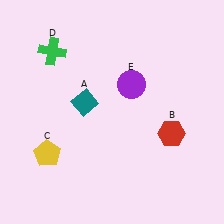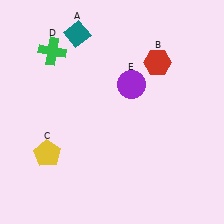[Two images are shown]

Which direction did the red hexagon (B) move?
The red hexagon (B) moved up.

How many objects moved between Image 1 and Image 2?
2 objects moved between the two images.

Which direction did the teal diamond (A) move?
The teal diamond (A) moved up.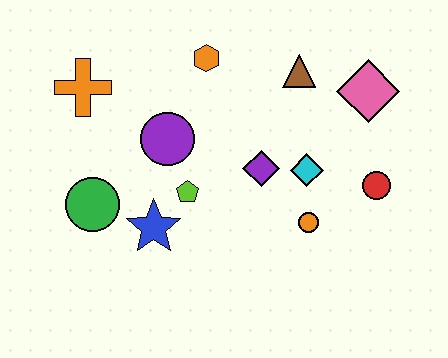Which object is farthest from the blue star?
The pink diamond is farthest from the blue star.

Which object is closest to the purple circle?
The lime pentagon is closest to the purple circle.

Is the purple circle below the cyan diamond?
No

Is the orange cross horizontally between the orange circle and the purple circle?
No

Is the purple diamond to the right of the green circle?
Yes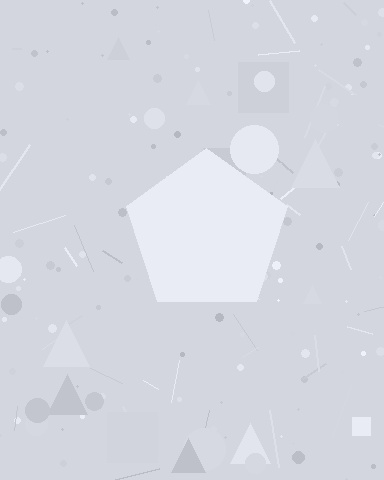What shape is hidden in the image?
A pentagon is hidden in the image.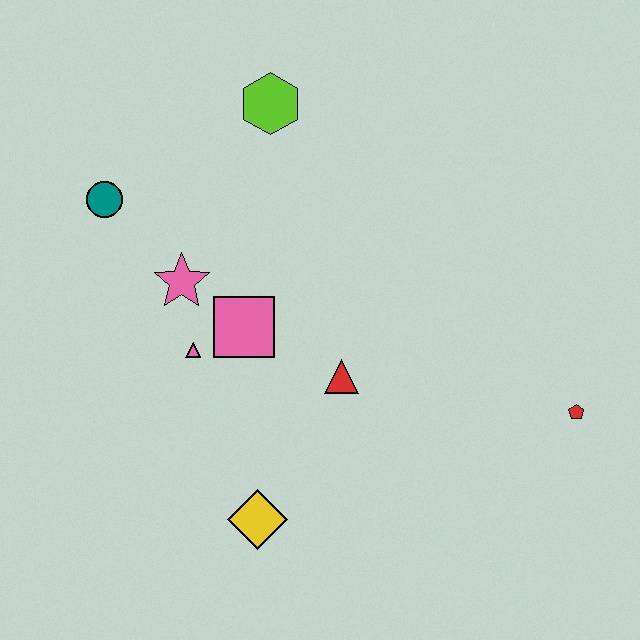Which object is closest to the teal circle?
The pink star is closest to the teal circle.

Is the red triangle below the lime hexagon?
Yes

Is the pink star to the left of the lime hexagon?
Yes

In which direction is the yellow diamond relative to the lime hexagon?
The yellow diamond is below the lime hexagon.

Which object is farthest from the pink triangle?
The red pentagon is farthest from the pink triangle.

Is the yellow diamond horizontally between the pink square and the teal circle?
No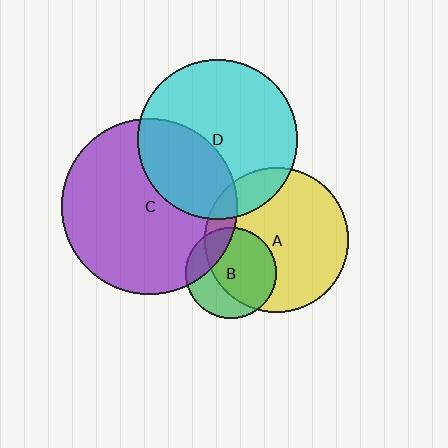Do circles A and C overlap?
Yes.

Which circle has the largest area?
Circle C (purple).